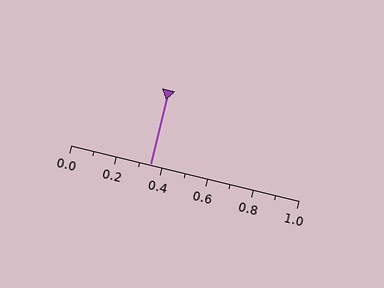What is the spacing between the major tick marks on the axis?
The major ticks are spaced 0.2 apart.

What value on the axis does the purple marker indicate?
The marker indicates approximately 0.35.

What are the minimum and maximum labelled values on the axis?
The axis runs from 0.0 to 1.0.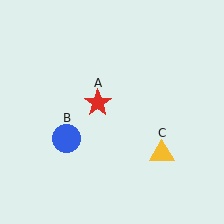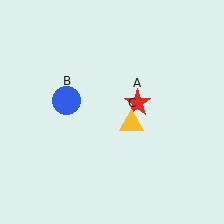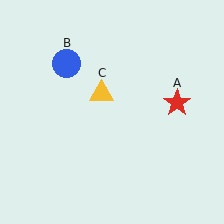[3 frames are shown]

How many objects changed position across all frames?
3 objects changed position: red star (object A), blue circle (object B), yellow triangle (object C).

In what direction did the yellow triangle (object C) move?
The yellow triangle (object C) moved up and to the left.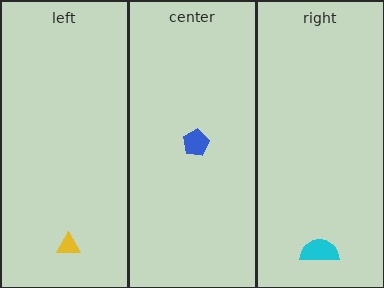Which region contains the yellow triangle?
The left region.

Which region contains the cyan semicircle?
The right region.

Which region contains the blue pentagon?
The center region.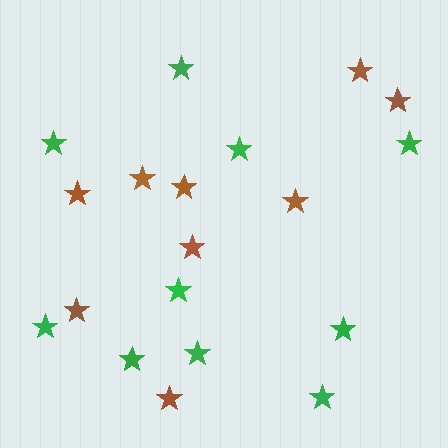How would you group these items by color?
There are 2 groups: one group of brown stars (9) and one group of green stars (10).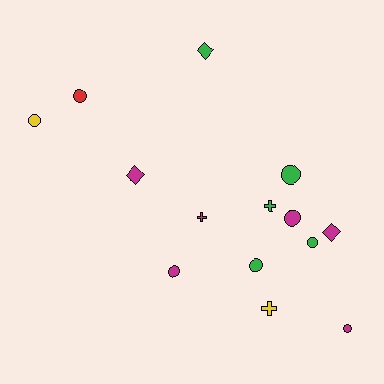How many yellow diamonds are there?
There are no yellow diamonds.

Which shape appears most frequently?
Circle, with 8 objects.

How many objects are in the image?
There are 14 objects.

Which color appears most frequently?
Magenta, with 6 objects.